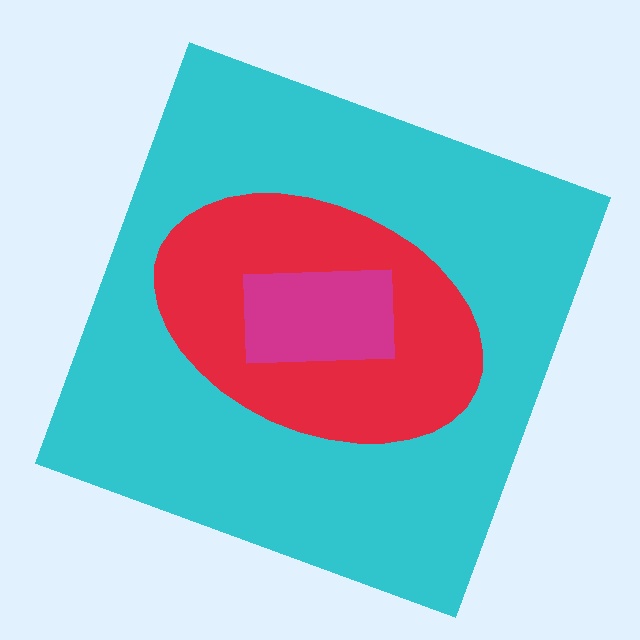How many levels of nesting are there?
3.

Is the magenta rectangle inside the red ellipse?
Yes.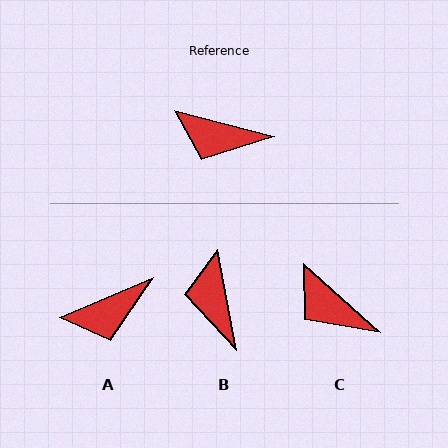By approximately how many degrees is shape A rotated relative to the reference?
Approximately 37 degrees counter-clockwise.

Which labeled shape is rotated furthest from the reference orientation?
B, about 65 degrees away.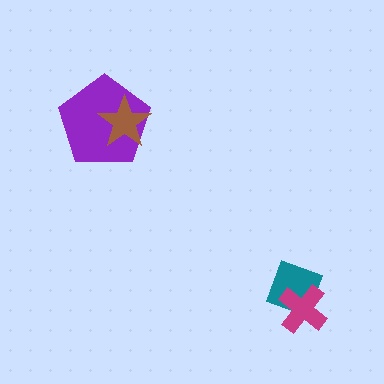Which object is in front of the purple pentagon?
The brown star is in front of the purple pentagon.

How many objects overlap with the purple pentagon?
1 object overlaps with the purple pentagon.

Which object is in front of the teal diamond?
The magenta cross is in front of the teal diamond.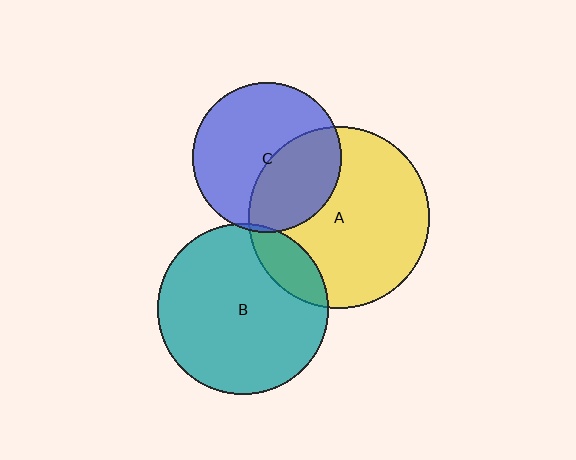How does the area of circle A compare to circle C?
Approximately 1.5 times.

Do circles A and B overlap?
Yes.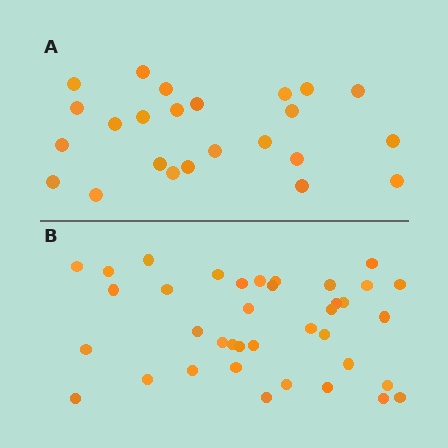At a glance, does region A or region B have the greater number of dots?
Region B (the bottom region) has more dots.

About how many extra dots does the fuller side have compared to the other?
Region B has approximately 15 more dots than region A.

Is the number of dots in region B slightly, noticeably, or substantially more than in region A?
Region B has substantially more. The ratio is roughly 1.6 to 1.